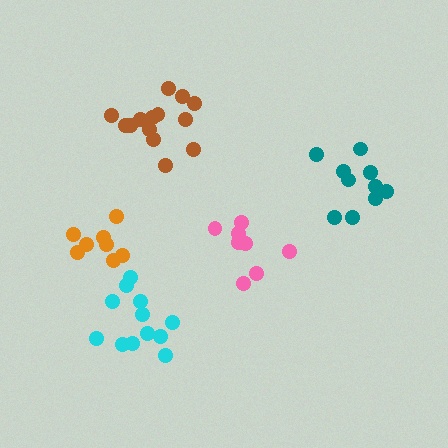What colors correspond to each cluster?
The clusters are colored: teal, cyan, orange, brown, pink.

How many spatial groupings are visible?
There are 5 spatial groupings.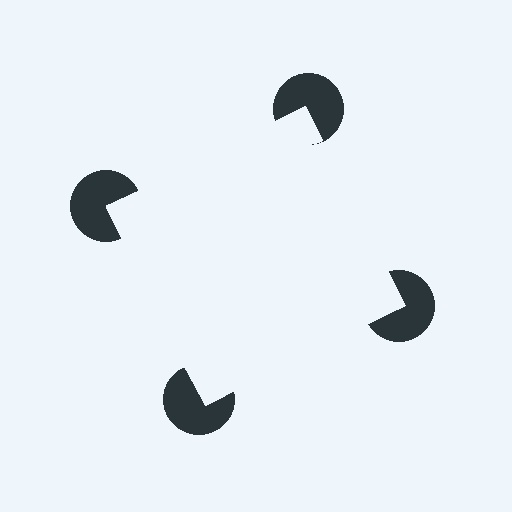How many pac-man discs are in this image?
There are 4 — one at each vertex of the illusory square.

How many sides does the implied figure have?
4 sides.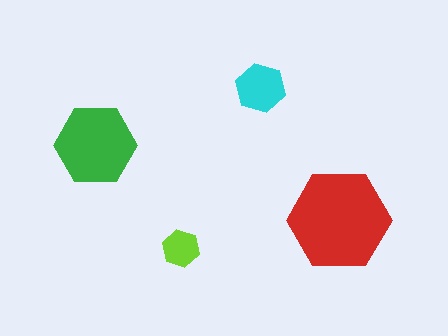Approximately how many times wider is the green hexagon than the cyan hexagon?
About 1.5 times wider.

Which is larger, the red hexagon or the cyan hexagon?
The red one.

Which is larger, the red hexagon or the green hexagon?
The red one.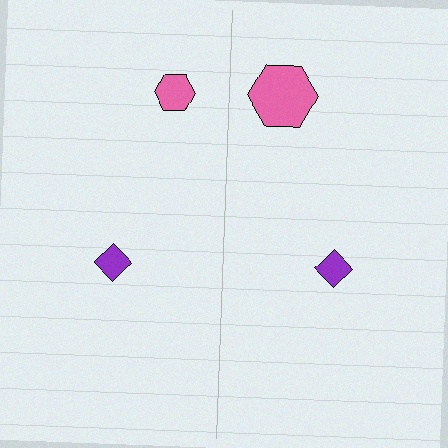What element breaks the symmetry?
The pink hexagon on the right side has a different size than its mirror counterpart.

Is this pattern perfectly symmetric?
No, the pattern is not perfectly symmetric. The pink hexagon on the right side has a different size than its mirror counterpart.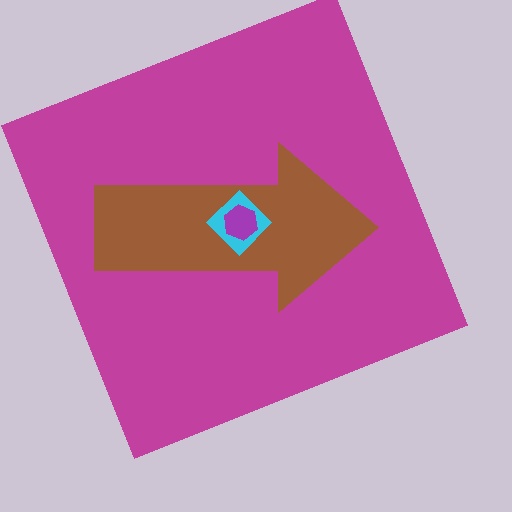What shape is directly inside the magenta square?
The brown arrow.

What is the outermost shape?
The magenta square.